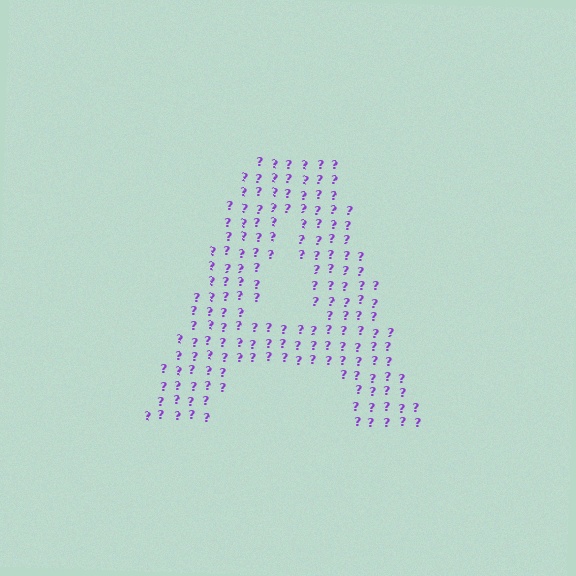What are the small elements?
The small elements are question marks.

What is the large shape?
The large shape is the letter A.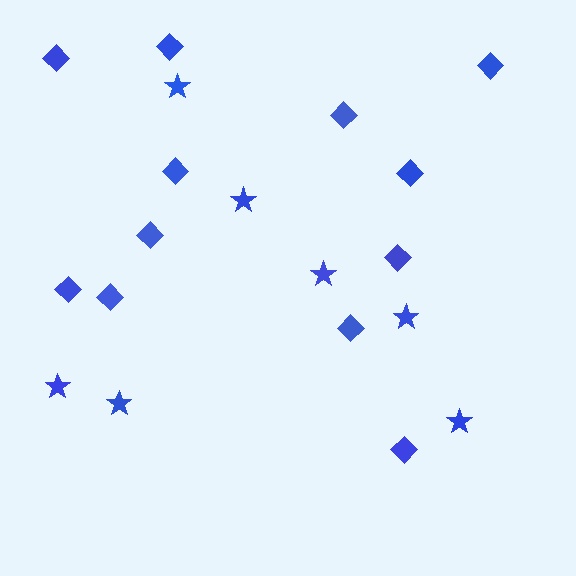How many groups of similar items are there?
There are 2 groups: one group of stars (7) and one group of diamonds (12).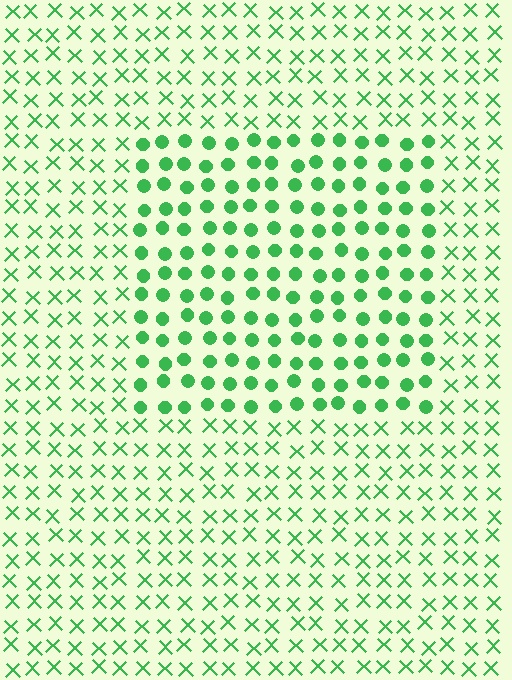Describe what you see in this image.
The image is filled with small green elements arranged in a uniform grid. A rectangle-shaped region contains circles, while the surrounding area contains X marks. The boundary is defined purely by the change in element shape.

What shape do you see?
I see a rectangle.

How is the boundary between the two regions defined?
The boundary is defined by a change in element shape: circles inside vs. X marks outside. All elements share the same color and spacing.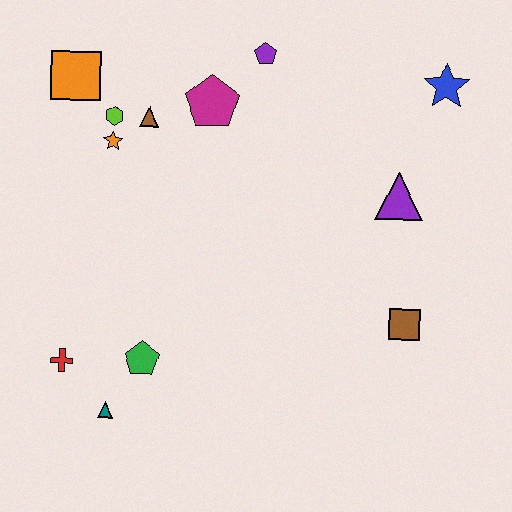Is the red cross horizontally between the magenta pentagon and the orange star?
No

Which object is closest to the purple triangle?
The blue star is closest to the purple triangle.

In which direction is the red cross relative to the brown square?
The red cross is to the left of the brown square.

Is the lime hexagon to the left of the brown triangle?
Yes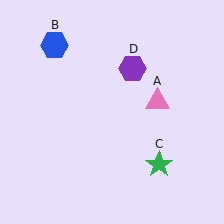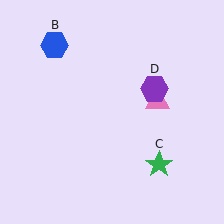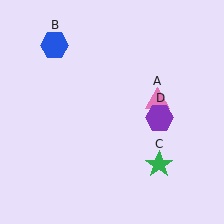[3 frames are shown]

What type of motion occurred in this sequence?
The purple hexagon (object D) rotated clockwise around the center of the scene.